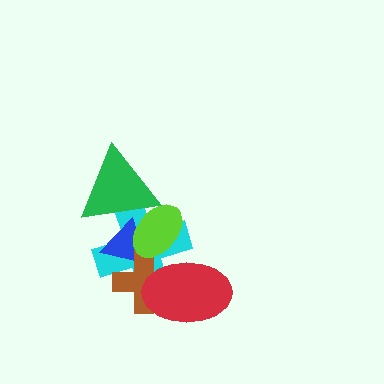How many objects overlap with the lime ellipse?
5 objects overlap with the lime ellipse.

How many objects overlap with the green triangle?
3 objects overlap with the green triangle.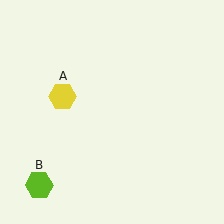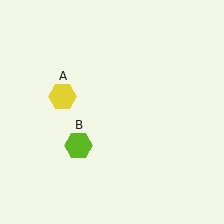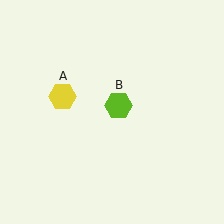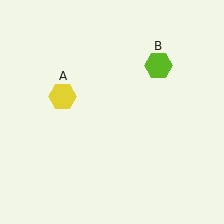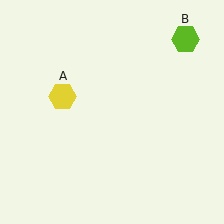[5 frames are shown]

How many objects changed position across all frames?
1 object changed position: lime hexagon (object B).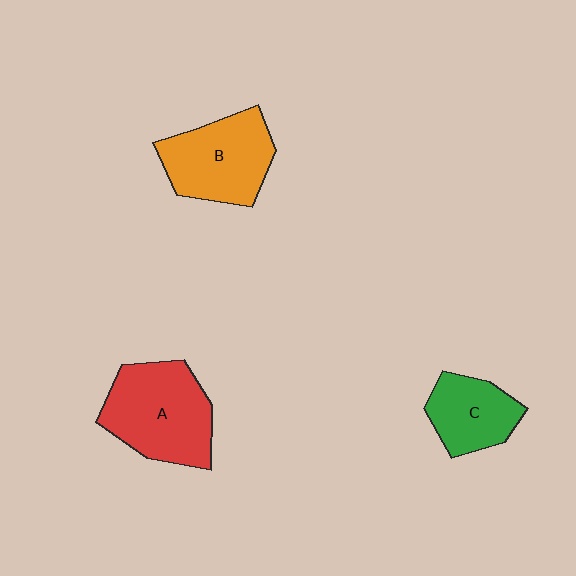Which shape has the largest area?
Shape A (red).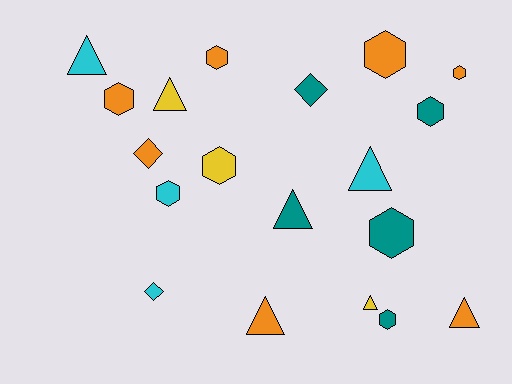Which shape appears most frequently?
Hexagon, with 9 objects.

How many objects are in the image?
There are 19 objects.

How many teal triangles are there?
There is 1 teal triangle.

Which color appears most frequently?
Orange, with 7 objects.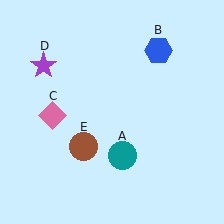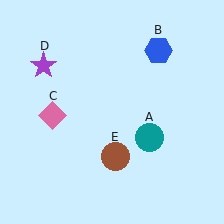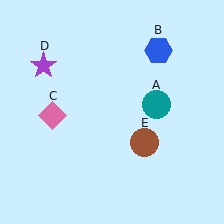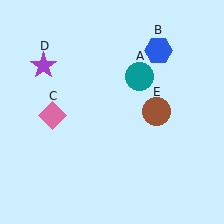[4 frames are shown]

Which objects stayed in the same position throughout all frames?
Blue hexagon (object B) and pink diamond (object C) and purple star (object D) remained stationary.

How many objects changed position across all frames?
2 objects changed position: teal circle (object A), brown circle (object E).